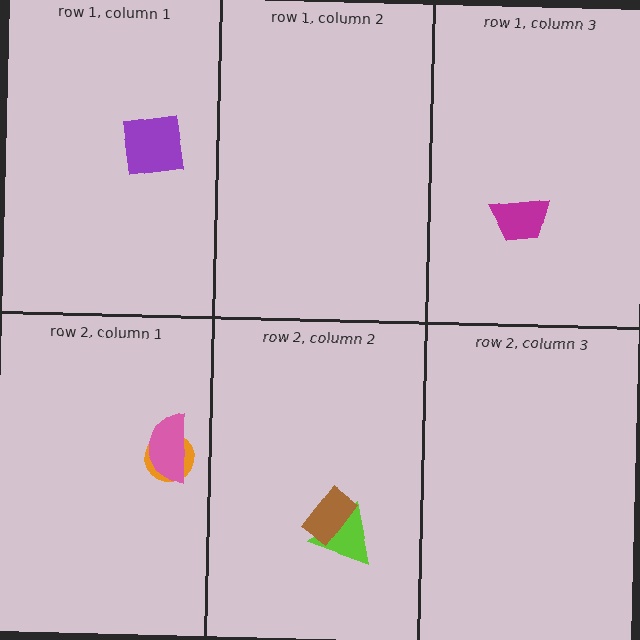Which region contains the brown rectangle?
The row 2, column 2 region.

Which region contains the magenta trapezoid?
The row 1, column 3 region.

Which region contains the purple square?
The row 1, column 1 region.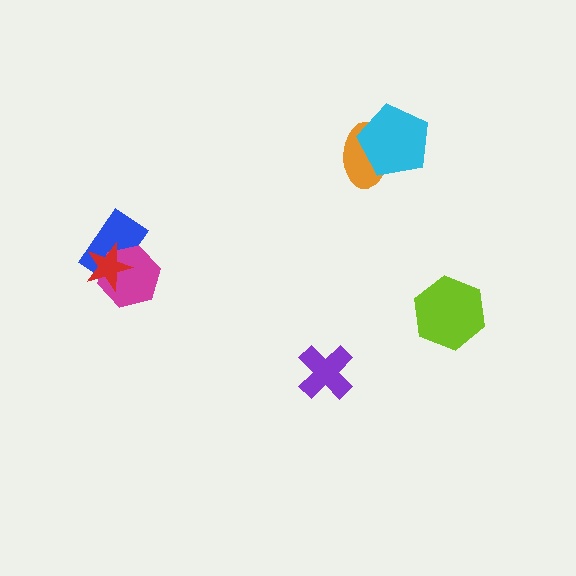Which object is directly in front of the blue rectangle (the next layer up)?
The magenta hexagon is directly in front of the blue rectangle.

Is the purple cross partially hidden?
No, no other shape covers it.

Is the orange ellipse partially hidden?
Yes, it is partially covered by another shape.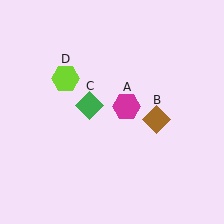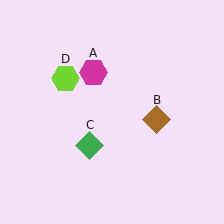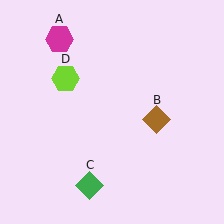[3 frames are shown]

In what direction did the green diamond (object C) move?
The green diamond (object C) moved down.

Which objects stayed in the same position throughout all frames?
Brown diamond (object B) and lime hexagon (object D) remained stationary.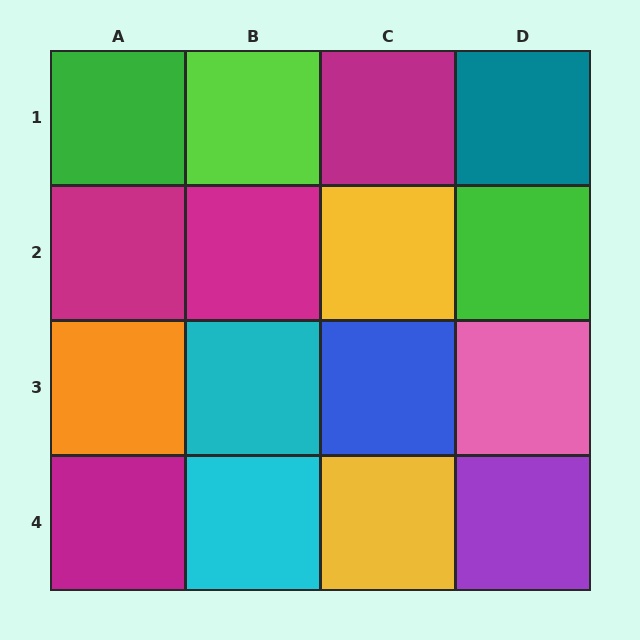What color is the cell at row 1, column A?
Green.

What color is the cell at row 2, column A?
Magenta.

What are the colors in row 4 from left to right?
Magenta, cyan, yellow, purple.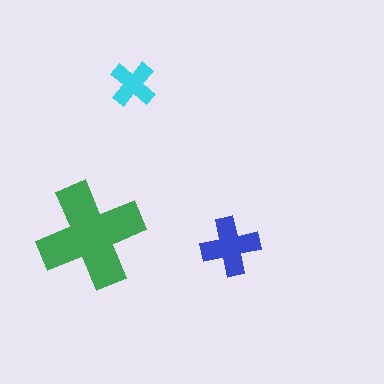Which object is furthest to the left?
The green cross is leftmost.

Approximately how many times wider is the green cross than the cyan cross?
About 2.5 times wider.